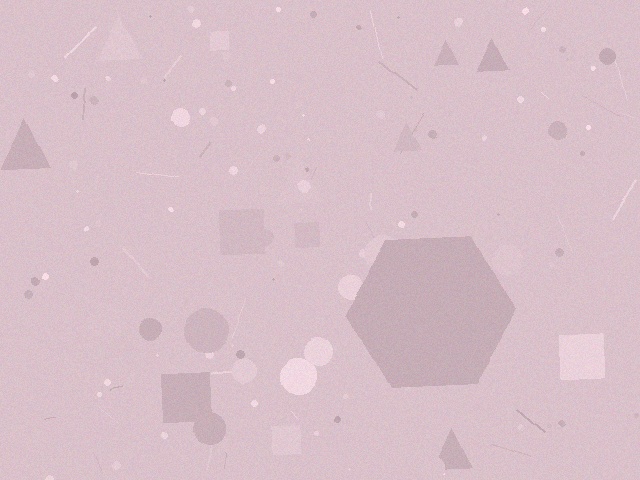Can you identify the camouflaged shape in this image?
The camouflaged shape is a hexagon.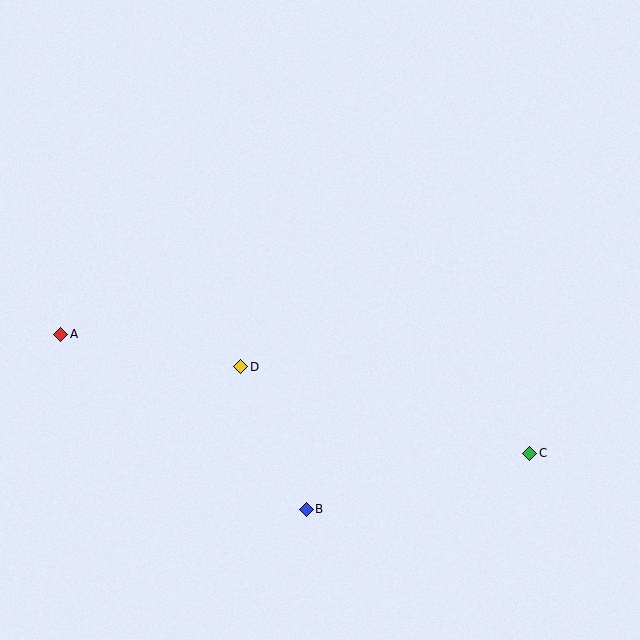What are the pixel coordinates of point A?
Point A is at (61, 334).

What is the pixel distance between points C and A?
The distance between C and A is 484 pixels.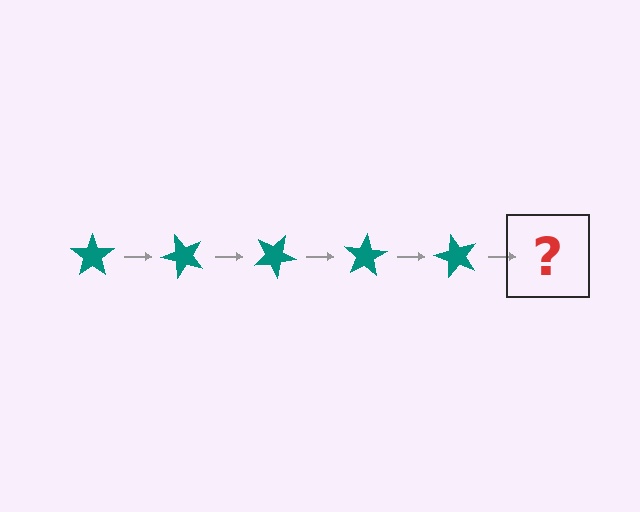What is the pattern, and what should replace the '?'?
The pattern is that the star rotates 50 degrees each step. The '?' should be a teal star rotated 250 degrees.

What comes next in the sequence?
The next element should be a teal star rotated 250 degrees.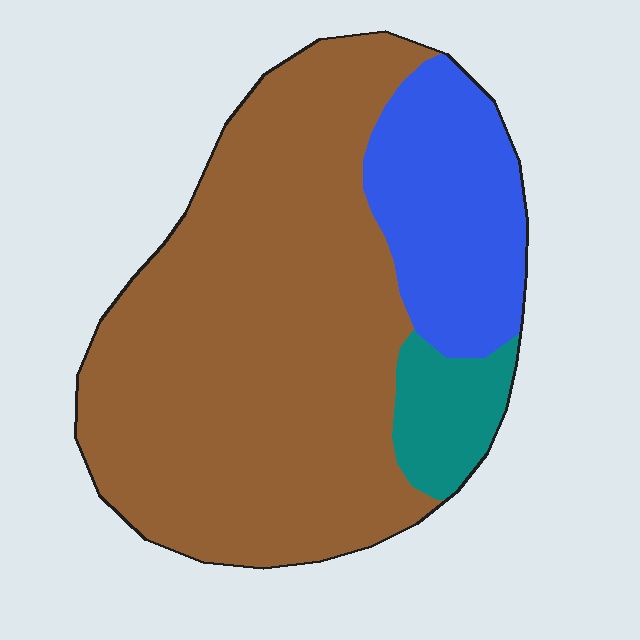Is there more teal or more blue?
Blue.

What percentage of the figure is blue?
Blue takes up between a sixth and a third of the figure.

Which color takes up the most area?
Brown, at roughly 70%.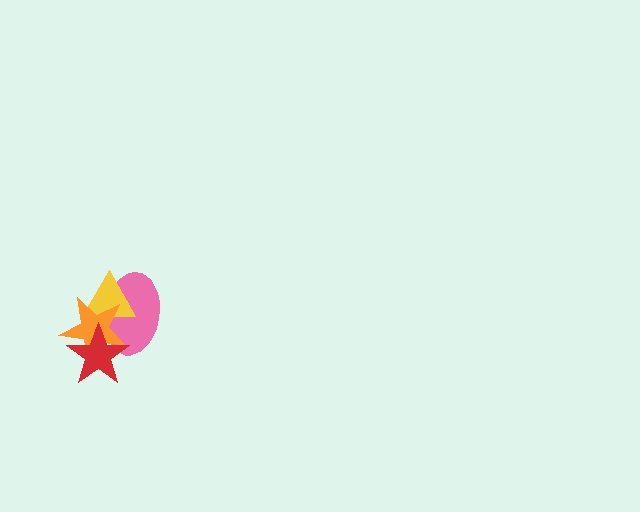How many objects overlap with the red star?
3 objects overlap with the red star.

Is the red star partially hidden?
No, no other shape covers it.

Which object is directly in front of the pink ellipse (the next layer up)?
The yellow triangle is directly in front of the pink ellipse.